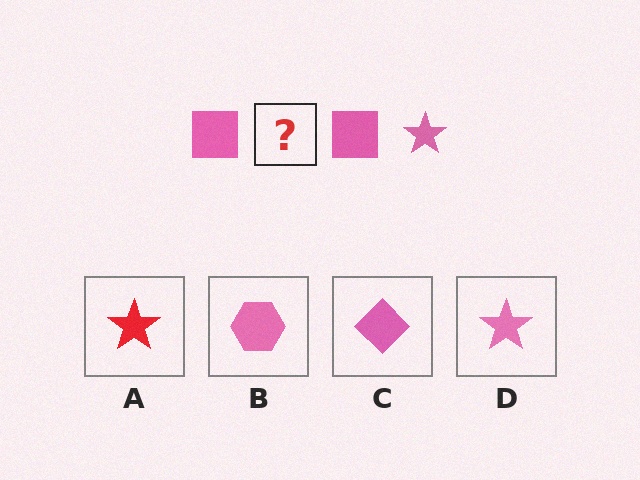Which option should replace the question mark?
Option D.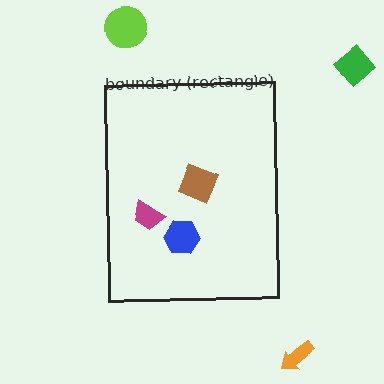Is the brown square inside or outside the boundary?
Inside.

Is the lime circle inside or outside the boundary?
Outside.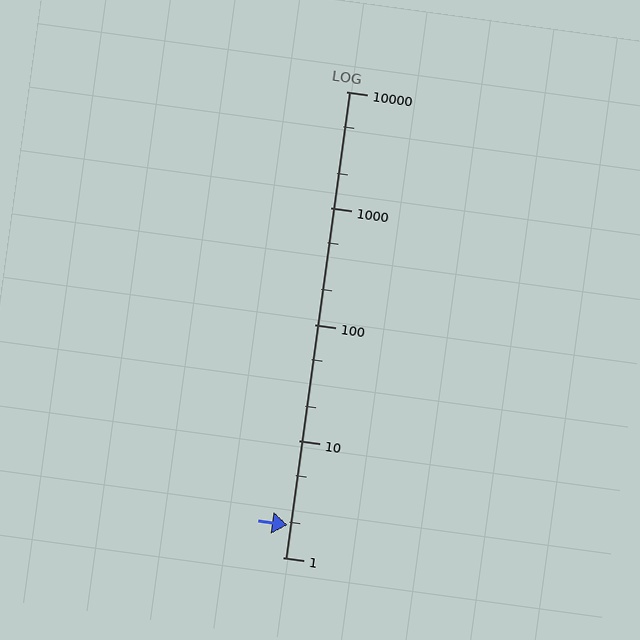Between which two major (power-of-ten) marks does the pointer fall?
The pointer is between 1 and 10.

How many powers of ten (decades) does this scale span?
The scale spans 4 decades, from 1 to 10000.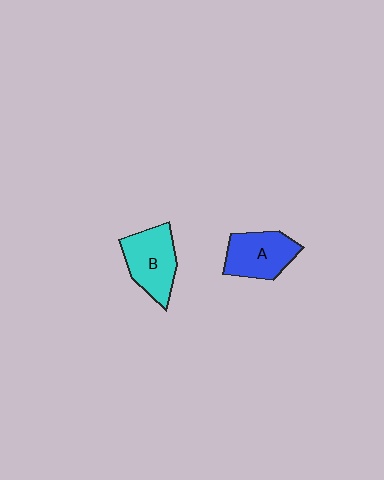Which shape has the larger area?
Shape B (cyan).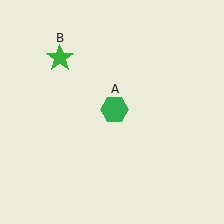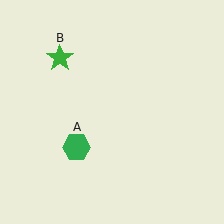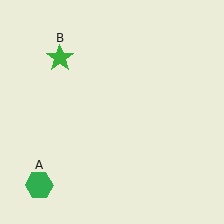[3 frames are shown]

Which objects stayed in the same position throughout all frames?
Green star (object B) remained stationary.